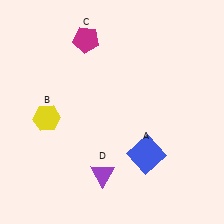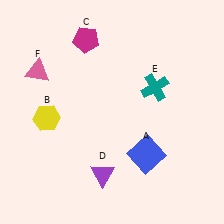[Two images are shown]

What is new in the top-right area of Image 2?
A teal cross (E) was added in the top-right area of Image 2.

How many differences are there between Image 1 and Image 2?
There are 2 differences between the two images.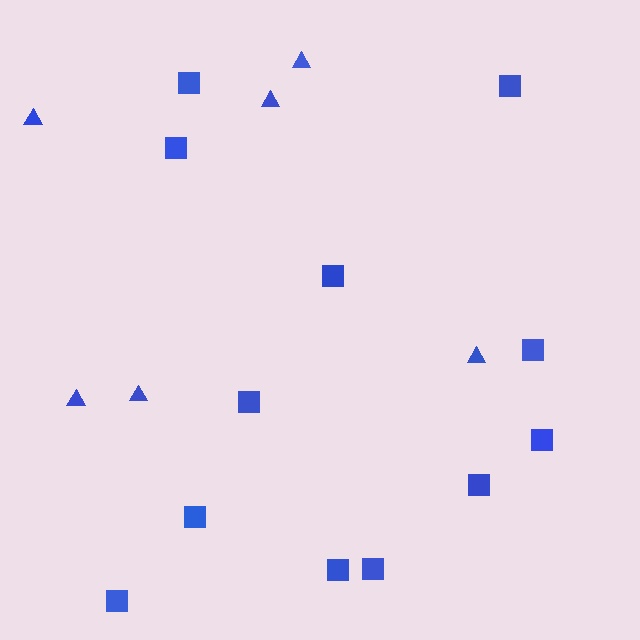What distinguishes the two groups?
There are 2 groups: one group of squares (12) and one group of triangles (6).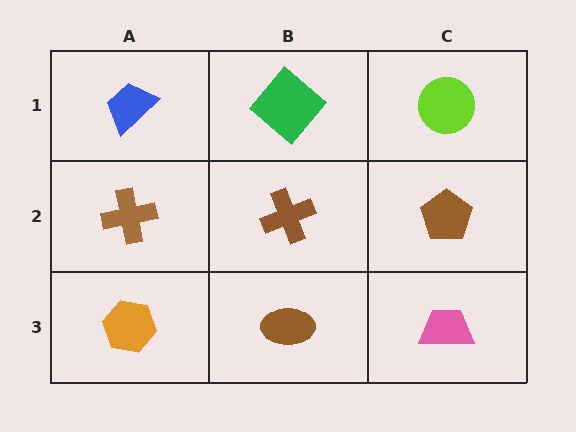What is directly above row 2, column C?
A lime circle.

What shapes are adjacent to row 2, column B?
A green diamond (row 1, column B), a brown ellipse (row 3, column B), a brown cross (row 2, column A), a brown pentagon (row 2, column C).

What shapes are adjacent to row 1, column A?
A brown cross (row 2, column A), a green diamond (row 1, column B).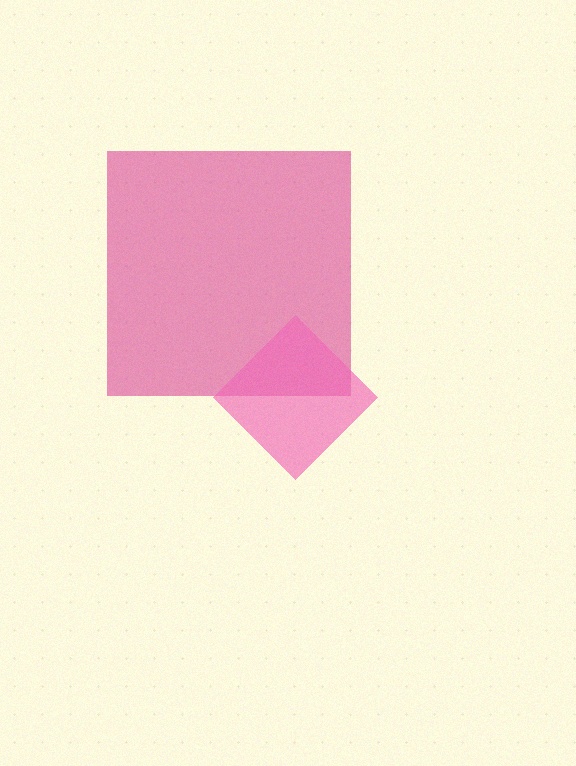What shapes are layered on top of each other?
The layered shapes are: a magenta square, a pink diamond.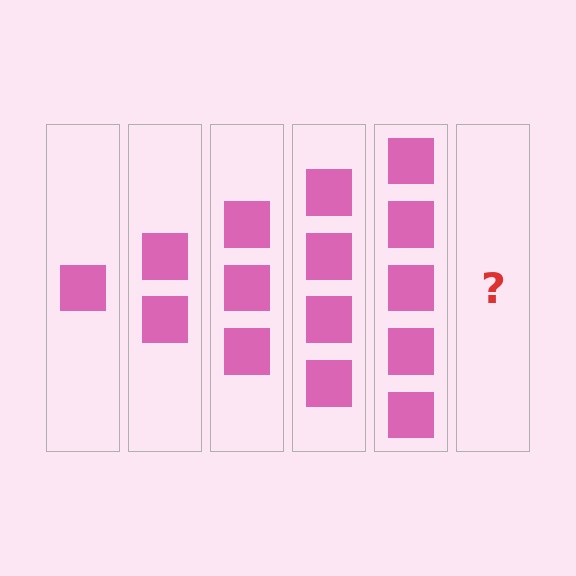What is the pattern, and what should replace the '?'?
The pattern is that each step adds one more square. The '?' should be 6 squares.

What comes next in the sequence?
The next element should be 6 squares.